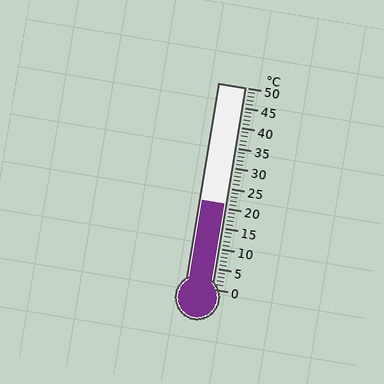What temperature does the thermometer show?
The thermometer shows approximately 21°C.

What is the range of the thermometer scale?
The thermometer scale ranges from 0°C to 50°C.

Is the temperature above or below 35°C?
The temperature is below 35°C.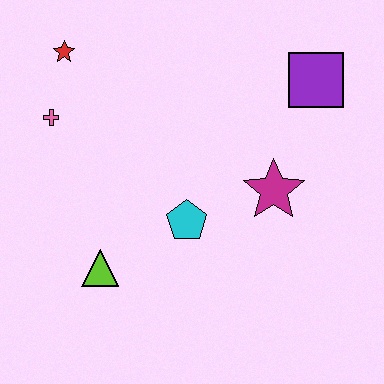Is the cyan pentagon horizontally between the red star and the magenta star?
Yes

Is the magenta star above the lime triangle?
Yes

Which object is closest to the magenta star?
The cyan pentagon is closest to the magenta star.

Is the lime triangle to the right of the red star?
Yes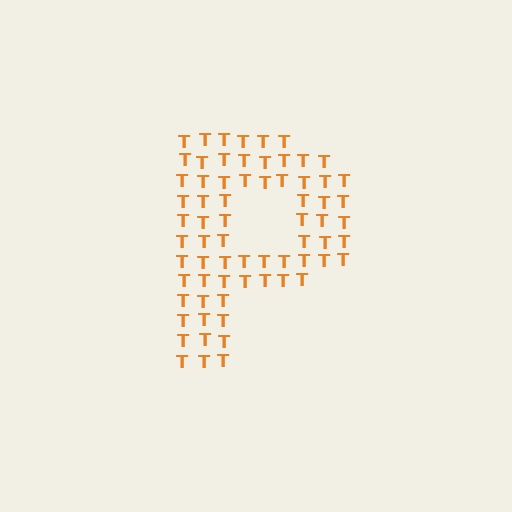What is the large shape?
The large shape is the letter P.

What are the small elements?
The small elements are letter T's.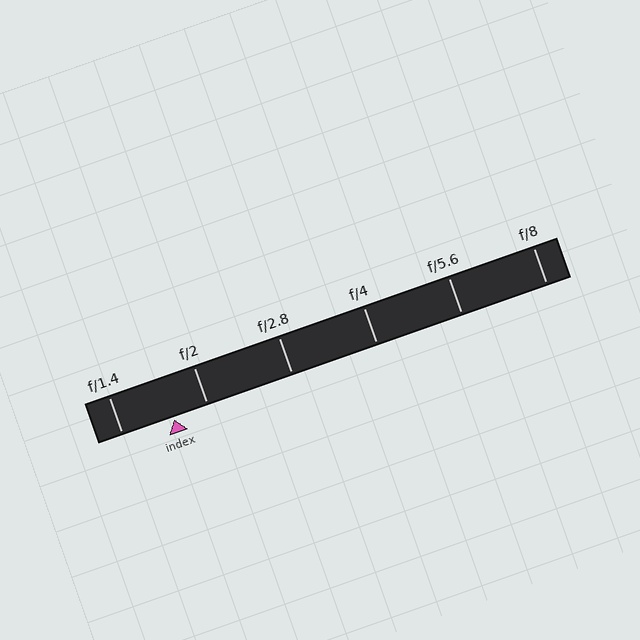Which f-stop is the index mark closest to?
The index mark is closest to f/2.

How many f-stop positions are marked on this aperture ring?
There are 6 f-stop positions marked.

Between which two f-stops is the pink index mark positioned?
The index mark is between f/1.4 and f/2.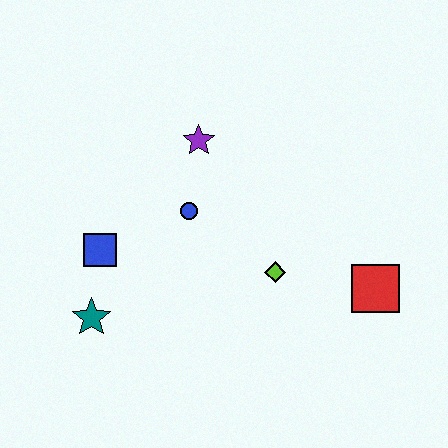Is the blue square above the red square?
Yes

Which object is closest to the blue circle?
The purple star is closest to the blue circle.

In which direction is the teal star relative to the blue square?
The teal star is below the blue square.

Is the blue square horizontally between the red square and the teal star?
Yes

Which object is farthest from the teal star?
The red square is farthest from the teal star.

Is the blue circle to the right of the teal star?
Yes